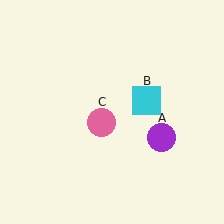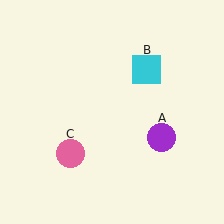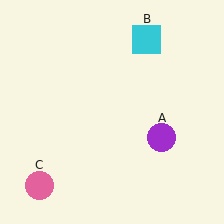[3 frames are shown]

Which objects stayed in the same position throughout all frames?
Purple circle (object A) remained stationary.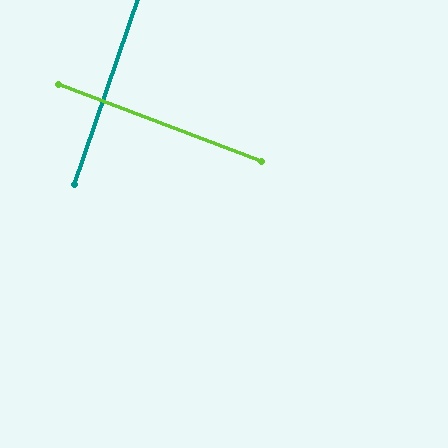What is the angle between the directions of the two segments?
Approximately 88 degrees.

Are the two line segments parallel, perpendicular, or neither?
Perpendicular — they meet at approximately 88°.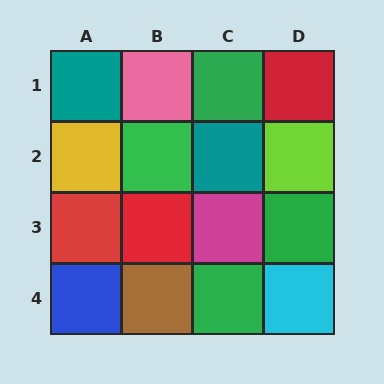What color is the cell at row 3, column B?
Red.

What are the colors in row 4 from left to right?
Blue, brown, green, cyan.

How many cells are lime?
1 cell is lime.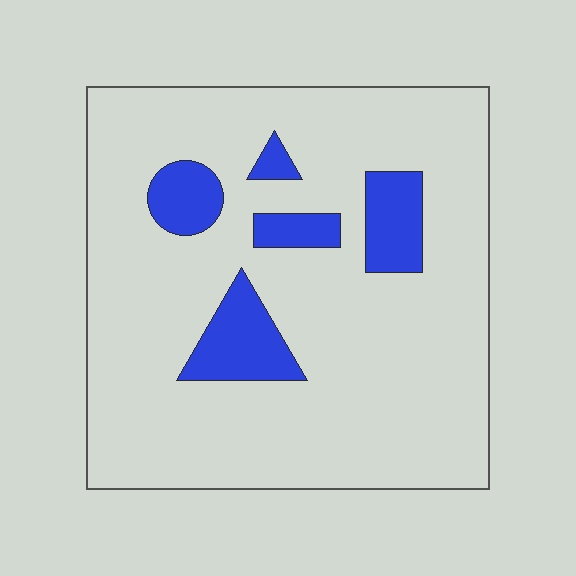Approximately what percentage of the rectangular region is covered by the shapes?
Approximately 15%.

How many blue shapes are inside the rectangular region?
5.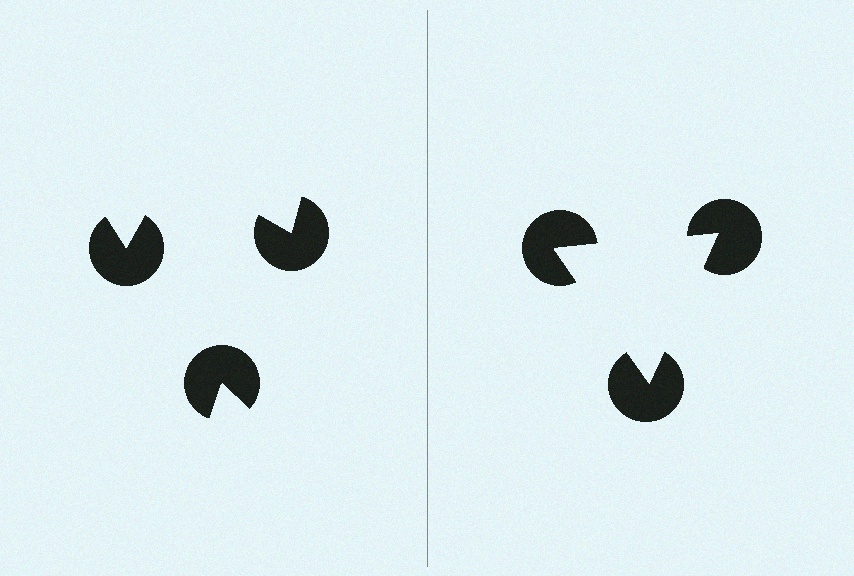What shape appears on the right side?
An illusory triangle.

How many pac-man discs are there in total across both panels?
6 — 3 on each side.